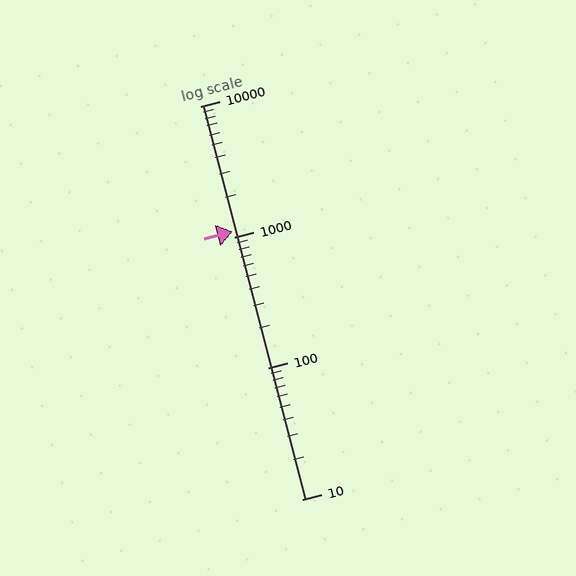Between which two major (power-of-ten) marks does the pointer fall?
The pointer is between 1000 and 10000.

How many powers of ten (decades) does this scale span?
The scale spans 3 decades, from 10 to 10000.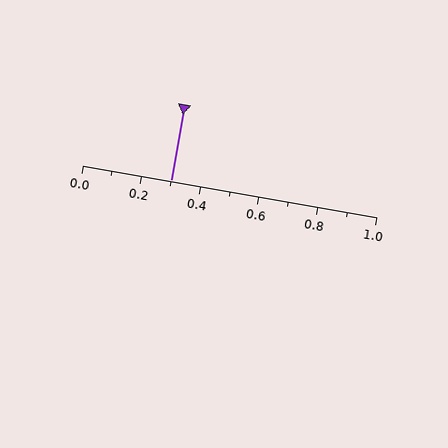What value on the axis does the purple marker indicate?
The marker indicates approximately 0.3.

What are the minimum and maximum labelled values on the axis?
The axis runs from 0.0 to 1.0.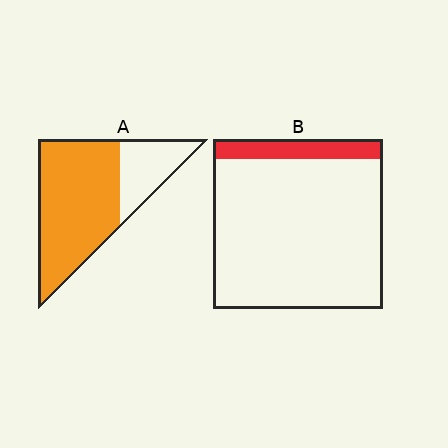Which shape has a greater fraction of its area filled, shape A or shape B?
Shape A.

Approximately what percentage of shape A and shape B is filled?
A is approximately 75% and B is approximately 10%.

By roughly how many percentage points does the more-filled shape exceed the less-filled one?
By roughly 60 percentage points (A over B).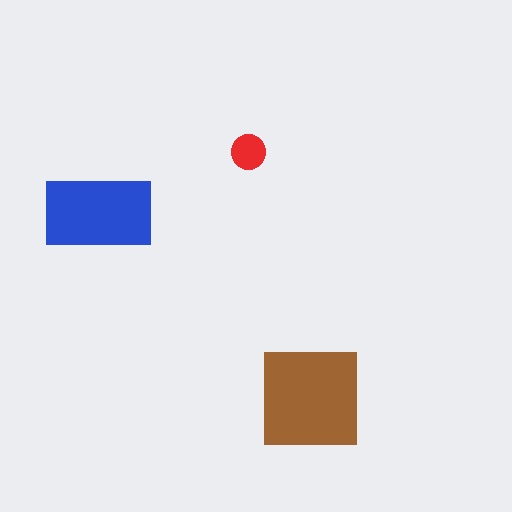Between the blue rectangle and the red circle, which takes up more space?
The blue rectangle.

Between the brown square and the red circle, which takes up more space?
The brown square.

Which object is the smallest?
The red circle.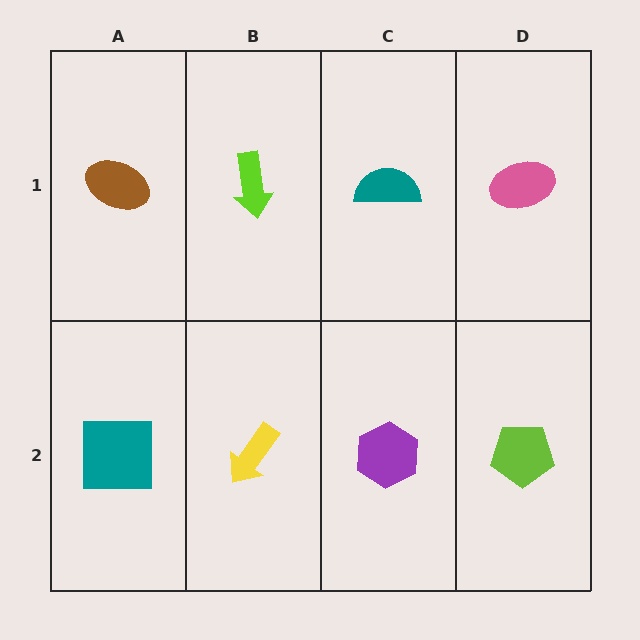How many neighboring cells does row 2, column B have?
3.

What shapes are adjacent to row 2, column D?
A pink ellipse (row 1, column D), a purple hexagon (row 2, column C).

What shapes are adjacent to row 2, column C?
A teal semicircle (row 1, column C), a yellow arrow (row 2, column B), a lime pentagon (row 2, column D).